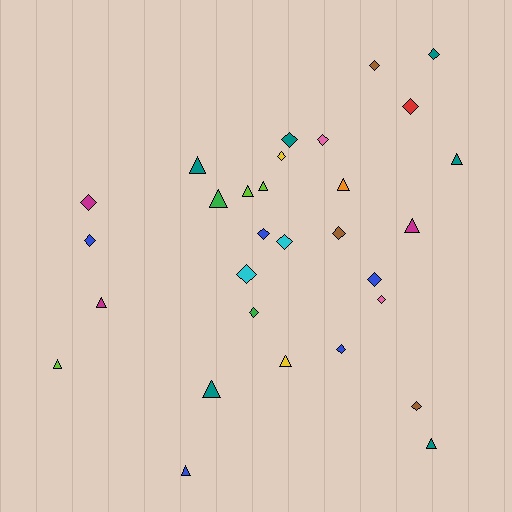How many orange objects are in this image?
There is 1 orange object.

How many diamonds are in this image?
There are 17 diamonds.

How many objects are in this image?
There are 30 objects.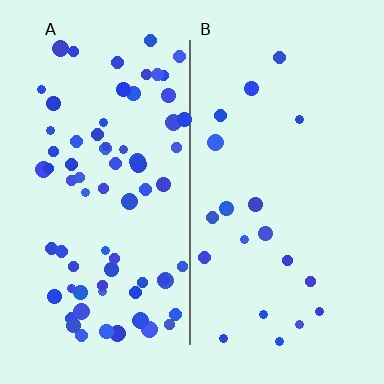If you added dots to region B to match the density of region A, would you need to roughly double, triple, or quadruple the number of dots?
Approximately quadruple.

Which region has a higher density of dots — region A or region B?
A (the left).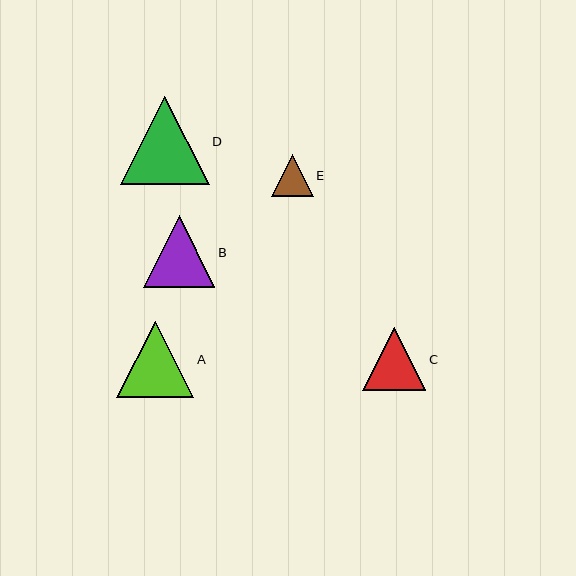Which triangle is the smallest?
Triangle E is the smallest with a size of approximately 42 pixels.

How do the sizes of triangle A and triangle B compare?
Triangle A and triangle B are approximately the same size.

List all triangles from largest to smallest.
From largest to smallest: D, A, B, C, E.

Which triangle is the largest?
Triangle D is the largest with a size of approximately 89 pixels.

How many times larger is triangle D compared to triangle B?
Triangle D is approximately 1.2 times the size of triangle B.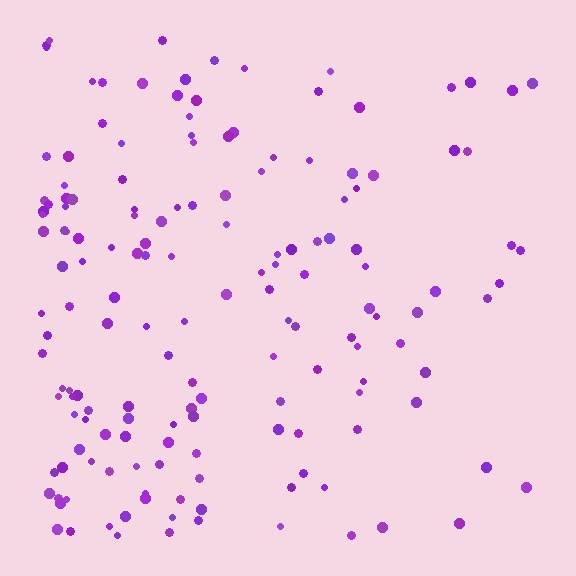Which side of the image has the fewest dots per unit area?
The right.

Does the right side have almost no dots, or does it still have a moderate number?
Still a moderate number, just noticeably fewer than the left.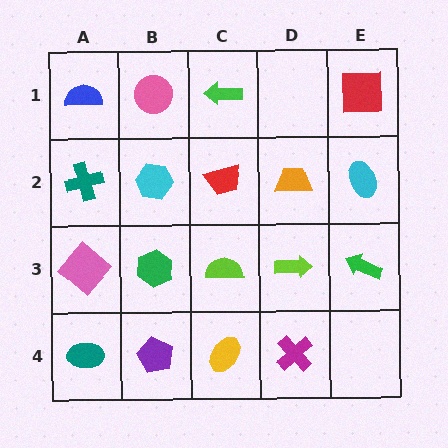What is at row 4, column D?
A magenta cross.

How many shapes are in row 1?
4 shapes.